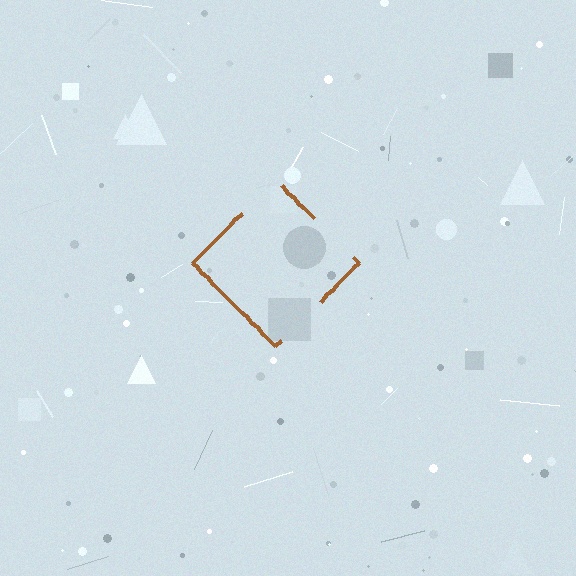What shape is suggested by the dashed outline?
The dashed outline suggests a diamond.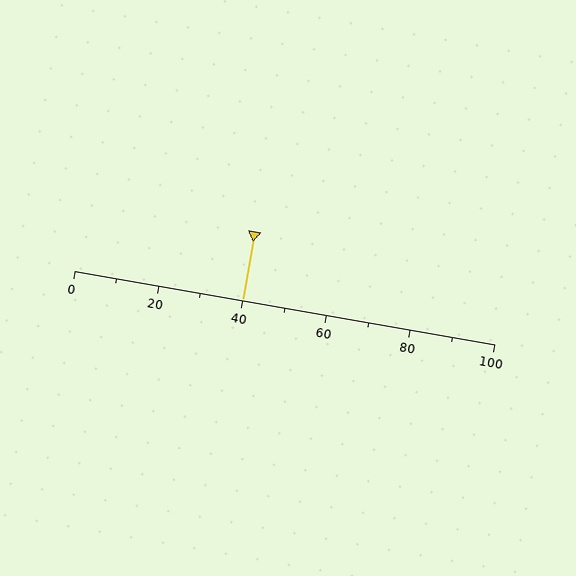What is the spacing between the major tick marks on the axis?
The major ticks are spaced 20 apart.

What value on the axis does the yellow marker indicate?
The marker indicates approximately 40.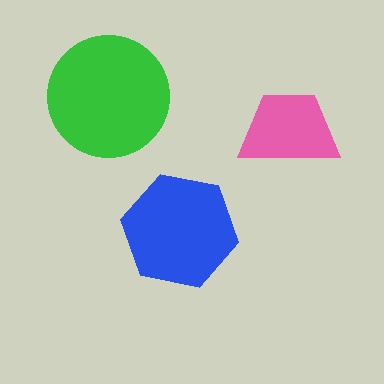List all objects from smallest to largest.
The pink trapezoid, the blue hexagon, the green circle.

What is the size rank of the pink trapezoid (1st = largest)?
3rd.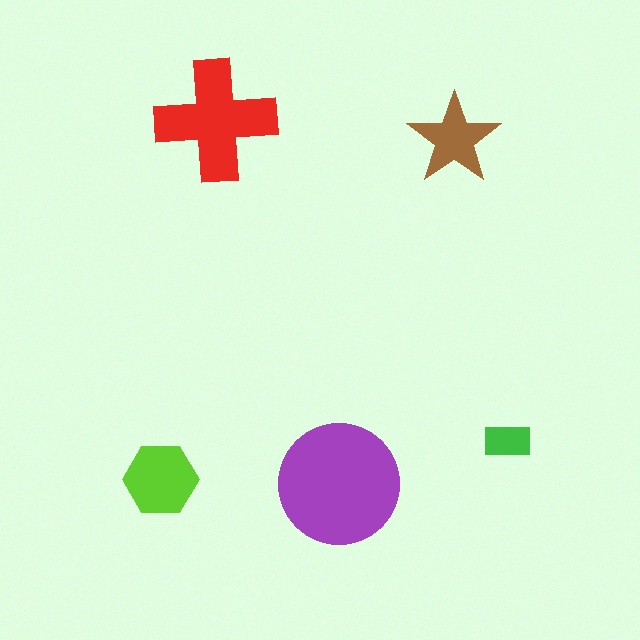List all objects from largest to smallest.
The purple circle, the red cross, the lime hexagon, the brown star, the green rectangle.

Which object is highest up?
The red cross is topmost.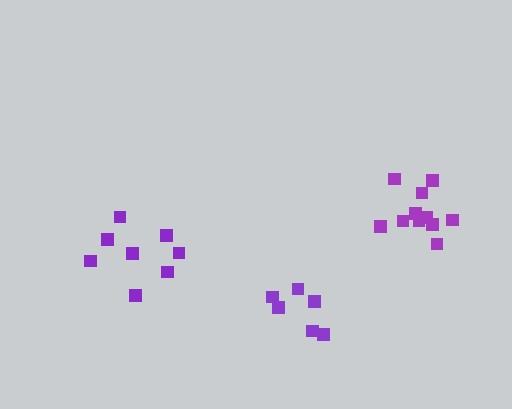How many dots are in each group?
Group 1: 11 dots, Group 2: 8 dots, Group 3: 6 dots (25 total).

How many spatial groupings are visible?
There are 3 spatial groupings.